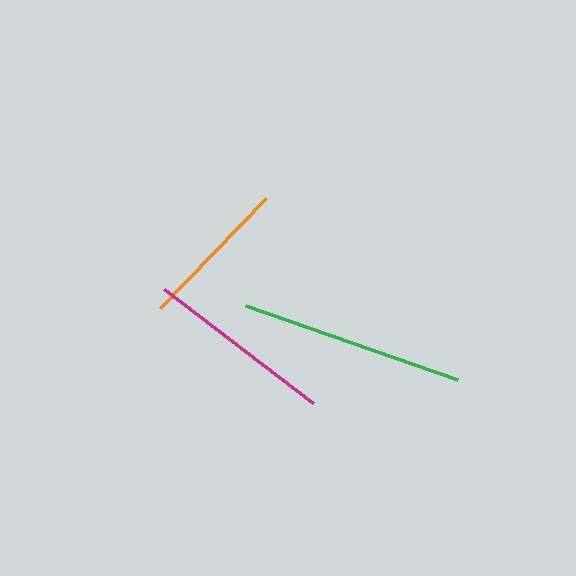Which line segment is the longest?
The green line is the longest at approximately 225 pixels.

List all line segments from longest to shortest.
From longest to shortest: green, magenta, orange.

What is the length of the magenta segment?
The magenta segment is approximately 187 pixels long.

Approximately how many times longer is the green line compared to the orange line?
The green line is approximately 1.5 times the length of the orange line.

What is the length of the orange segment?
The orange segment is approximately 153 pixels long.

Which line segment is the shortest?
The orange line is the shortest at approximately 153 pixels.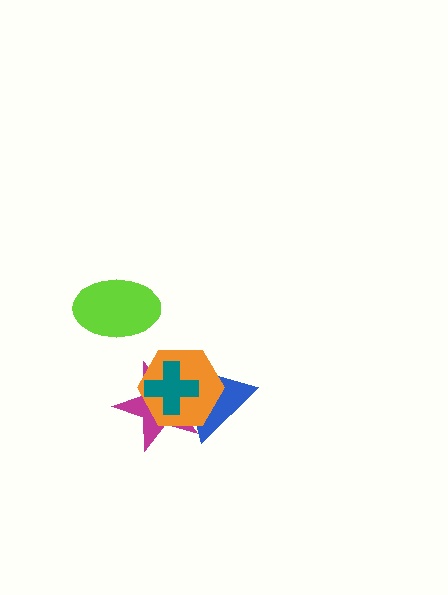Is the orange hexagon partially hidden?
Yes, it is partially covered by another shape.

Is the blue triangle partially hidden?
Yes, it is partially covered by another shape.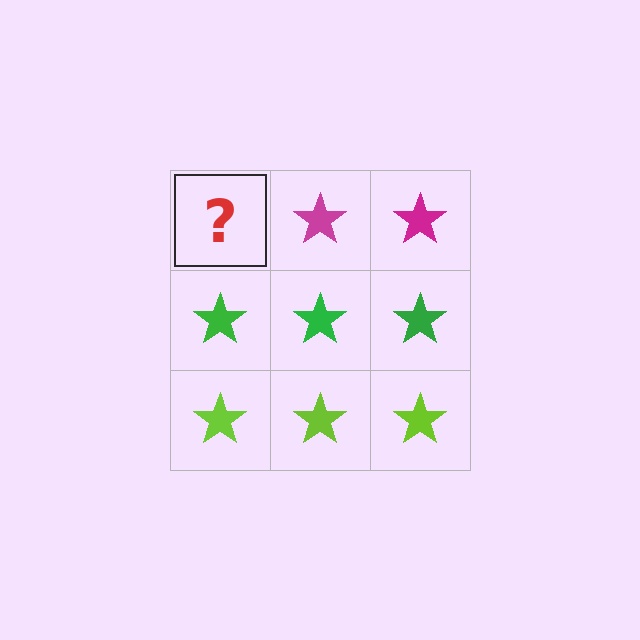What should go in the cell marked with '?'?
The missing cell should contain a magenta star.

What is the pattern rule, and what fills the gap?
The rule is that each row has a consistent color. The gap should be filled with a magenta star.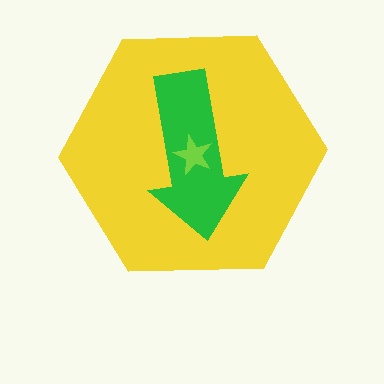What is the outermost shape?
The yellow hexagon.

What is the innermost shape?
The lime star.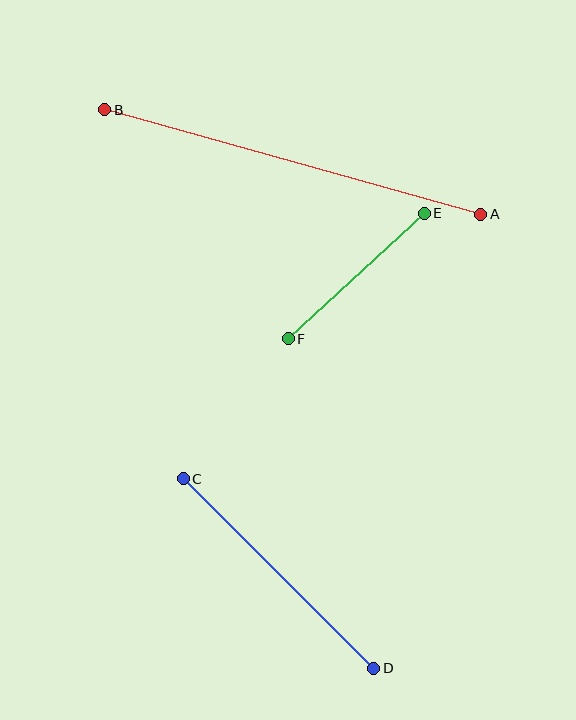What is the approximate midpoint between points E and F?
The midpoint is at approximately (356, 276) pixels.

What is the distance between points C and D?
The distance is approximately 269 pixels.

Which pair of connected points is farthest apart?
Points A and B are farthest apart.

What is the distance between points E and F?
The distance is approximately 185 pixels.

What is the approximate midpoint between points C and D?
The midpoint is at approximately (278, 574) pixels.